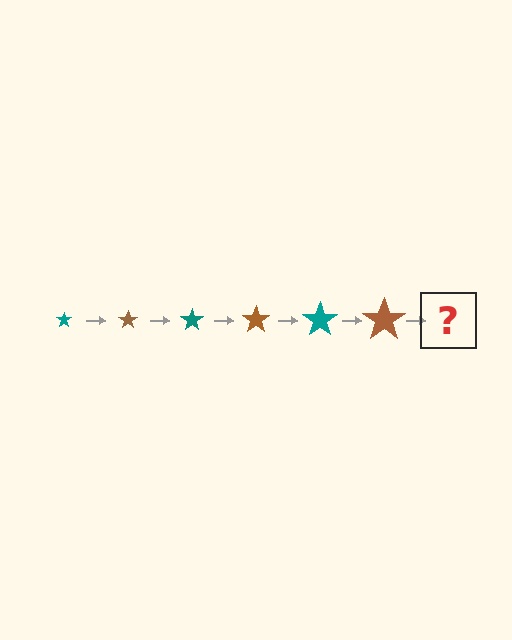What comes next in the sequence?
The next element should be a teal star, larger than the previous one.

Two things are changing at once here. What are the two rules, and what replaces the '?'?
The two rules are that the star grows larger each step and the color cycles through teal and brown. The '?' should be a teal star, larger than the previous one.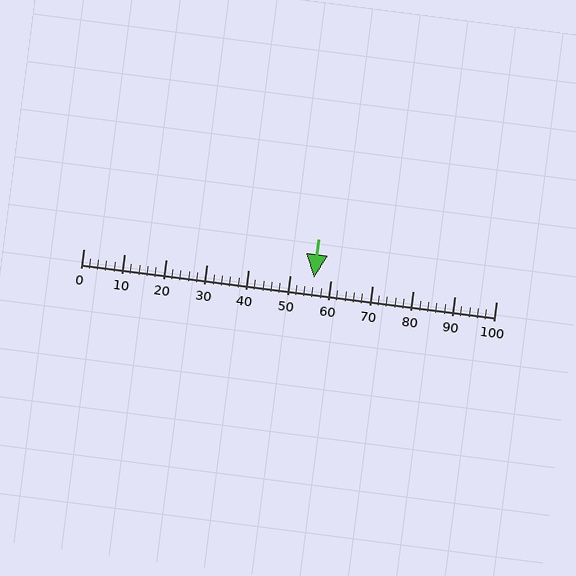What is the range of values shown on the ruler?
The ruler shows values from 0 to 100.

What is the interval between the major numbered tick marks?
The major tick marks are spaced 10 units apart.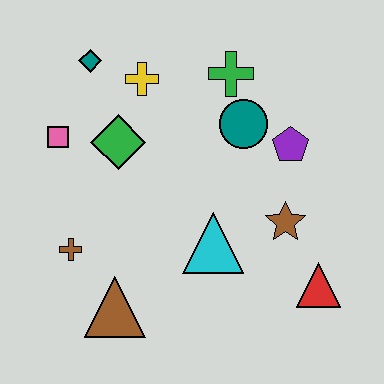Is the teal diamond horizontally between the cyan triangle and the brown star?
No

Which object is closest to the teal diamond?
The yellow cross is closest to the teal diamond.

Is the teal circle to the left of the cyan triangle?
No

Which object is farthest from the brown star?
The teal diamond is farthest from the brown star.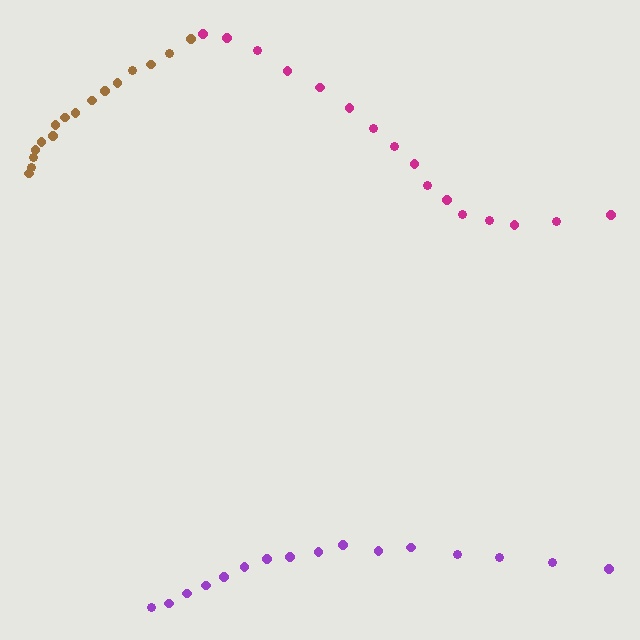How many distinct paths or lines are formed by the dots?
There are 3 distinct paths.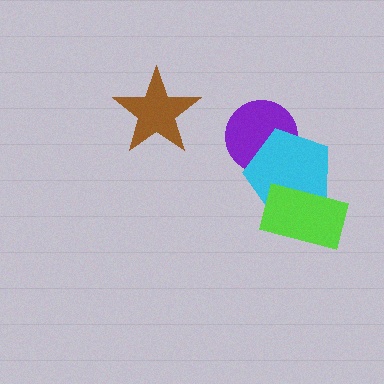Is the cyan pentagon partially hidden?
Yes, it is partially covered by another shape.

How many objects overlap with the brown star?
0 objects overlap with the brown star.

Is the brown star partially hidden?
No, no other shape covers it.